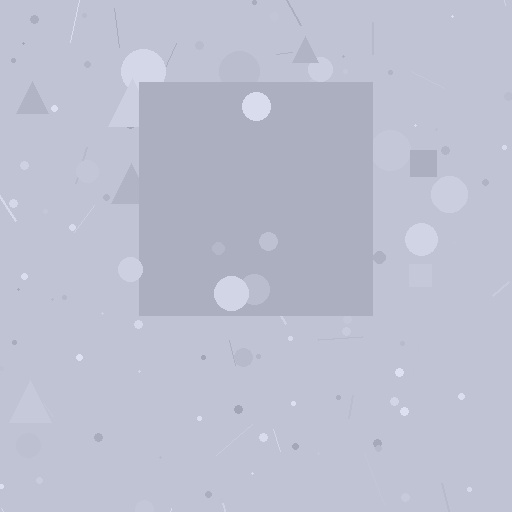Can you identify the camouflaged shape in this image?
The camouflaged shape is a square.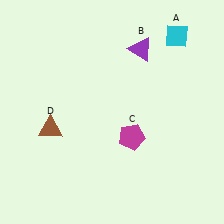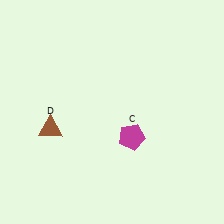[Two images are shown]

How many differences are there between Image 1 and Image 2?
There are 2 differences between the two images.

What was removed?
The purple triangle (B), the cyan diamond (A) were removed in Image 2.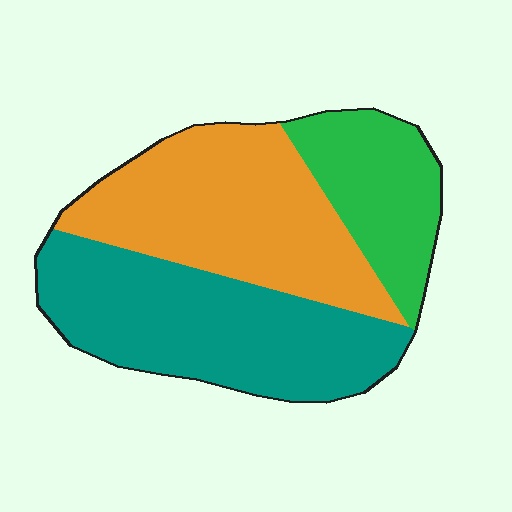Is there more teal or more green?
Teal.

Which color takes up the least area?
Green, at roughly 20%.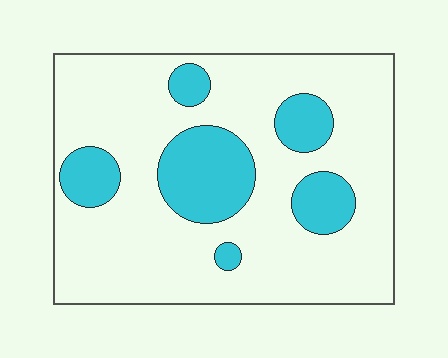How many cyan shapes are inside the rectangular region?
6.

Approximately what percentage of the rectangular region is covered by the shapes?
Approximately 20%.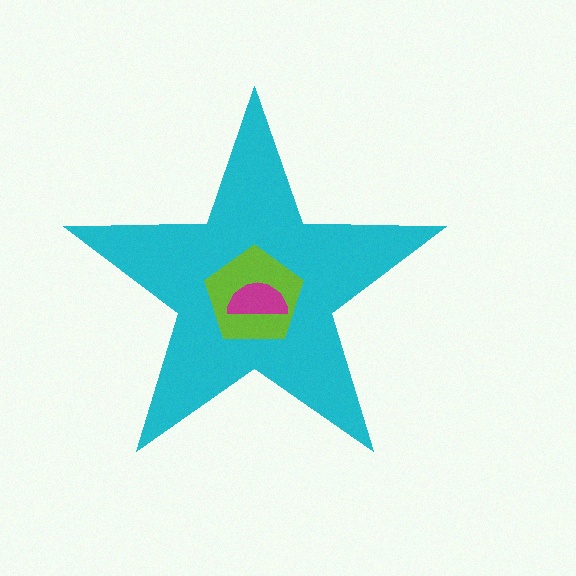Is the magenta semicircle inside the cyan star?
Yes.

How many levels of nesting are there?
3.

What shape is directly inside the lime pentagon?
The magenta semicircle.